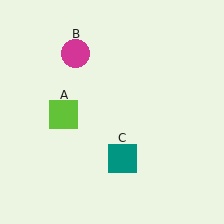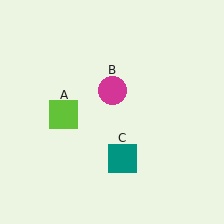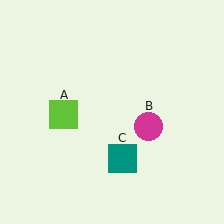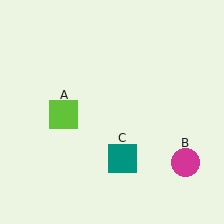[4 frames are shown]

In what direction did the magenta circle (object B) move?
The magenta circle (object B) moved down and to the right.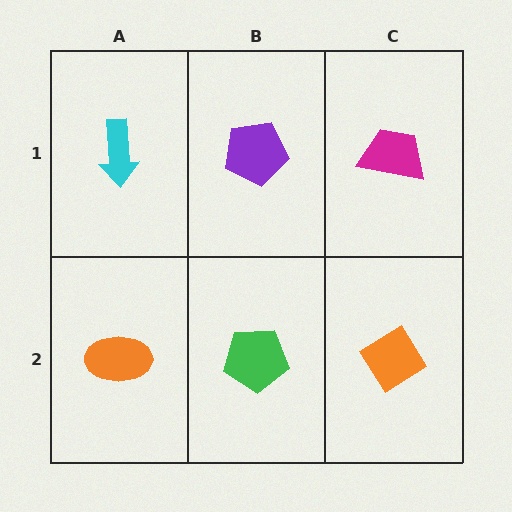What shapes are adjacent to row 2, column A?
A cyan arrow (row 1, column A), a green pentagon (row 2, column B).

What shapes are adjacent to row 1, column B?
A green pentagon (row 2, column B), a cyan arrow (row 1, column A), a magenta trapezoid (row 1, column C).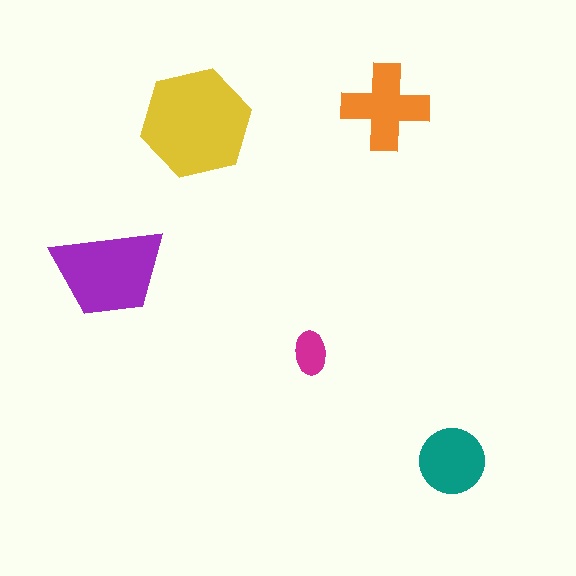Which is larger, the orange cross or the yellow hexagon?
The yellow hexagon.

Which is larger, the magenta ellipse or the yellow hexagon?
The yellow hexagon.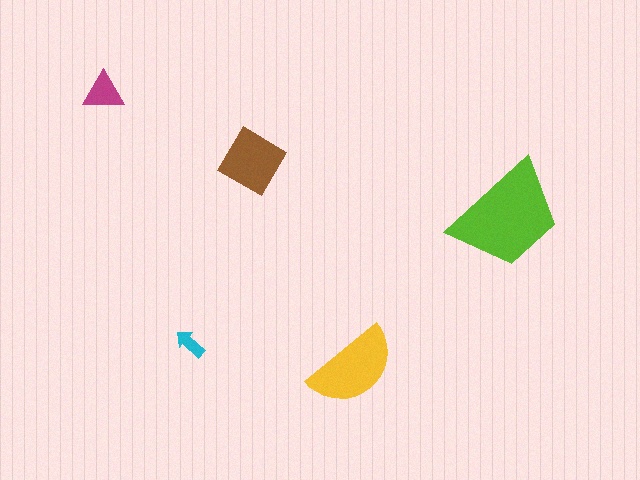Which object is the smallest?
The cyan arrow.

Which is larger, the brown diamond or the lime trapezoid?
The lime trapezoid.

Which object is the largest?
The lime trapezoid.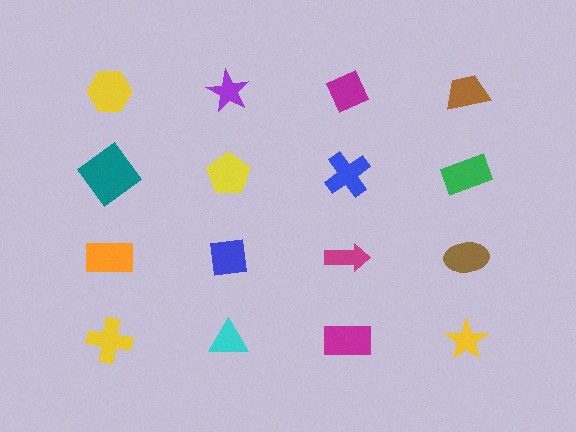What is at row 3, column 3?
A magenta arrow.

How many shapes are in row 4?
4 shapes.